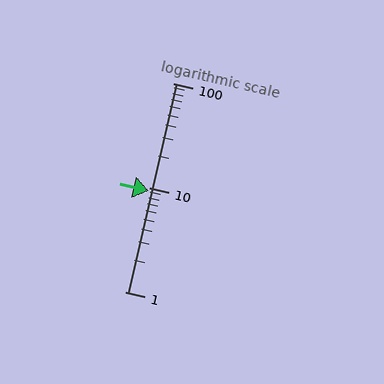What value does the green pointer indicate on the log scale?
The pointer indicates approximately 9.3.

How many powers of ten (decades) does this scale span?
The scale spans 2 decades, from 1 to 100.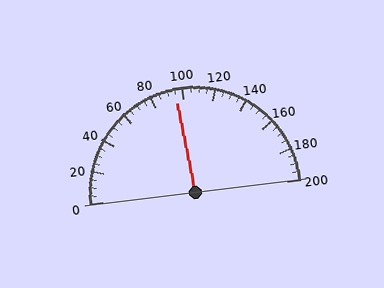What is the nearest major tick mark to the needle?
The nearest major tick mark is 100.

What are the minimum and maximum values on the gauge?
The gauge ranges from 0 to 200.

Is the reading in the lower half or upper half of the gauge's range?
The reading is in the lower half of the range (0 to 200).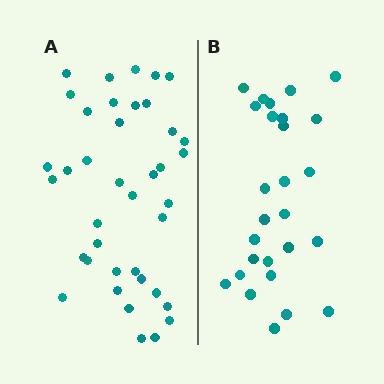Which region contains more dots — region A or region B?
Region A (the left region) has more dots.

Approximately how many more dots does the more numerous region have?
Region A has roughly 12 or so more dots than region B.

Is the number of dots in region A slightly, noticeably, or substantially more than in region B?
Region A has noticeably more, but not dramatically so. The ratio is roughly 1.4 to 1.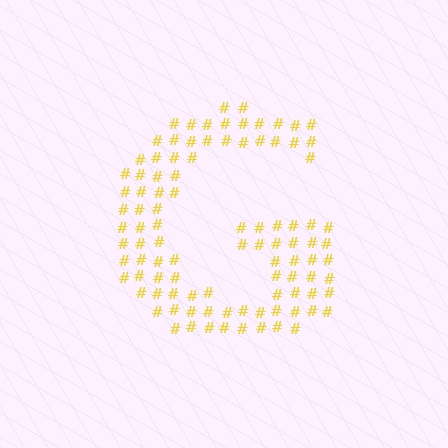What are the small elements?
The small elements are hash symbols.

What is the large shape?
The large shape is the letter G.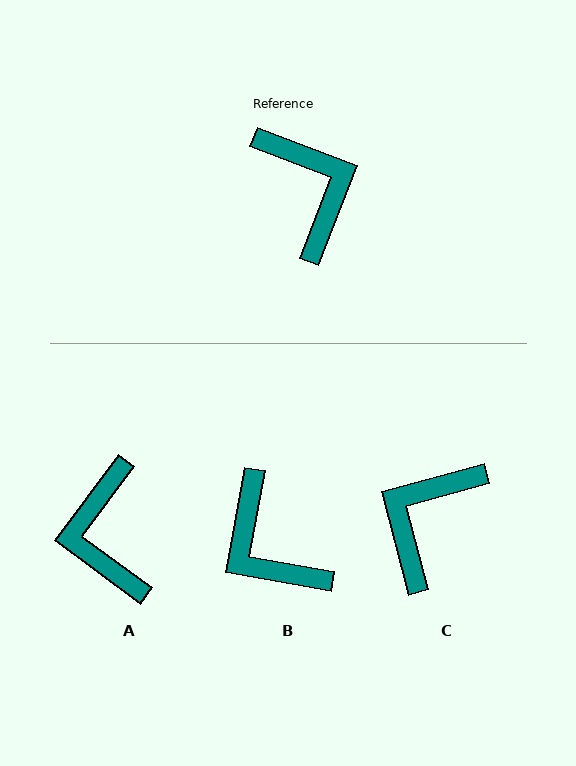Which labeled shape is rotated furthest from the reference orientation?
B, about 169 degrees away.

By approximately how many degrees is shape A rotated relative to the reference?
Approximately 164 degrees counter-clockwise.